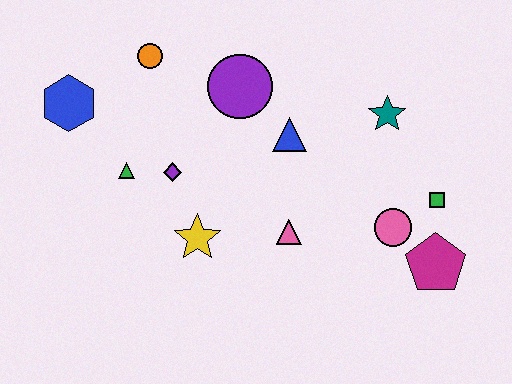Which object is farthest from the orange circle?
The magenta pentagon is farthest from the orange circle.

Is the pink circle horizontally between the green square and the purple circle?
Yes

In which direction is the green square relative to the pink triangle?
The green square is to the right of the pink triangle.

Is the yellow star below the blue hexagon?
Yes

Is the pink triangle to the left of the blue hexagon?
No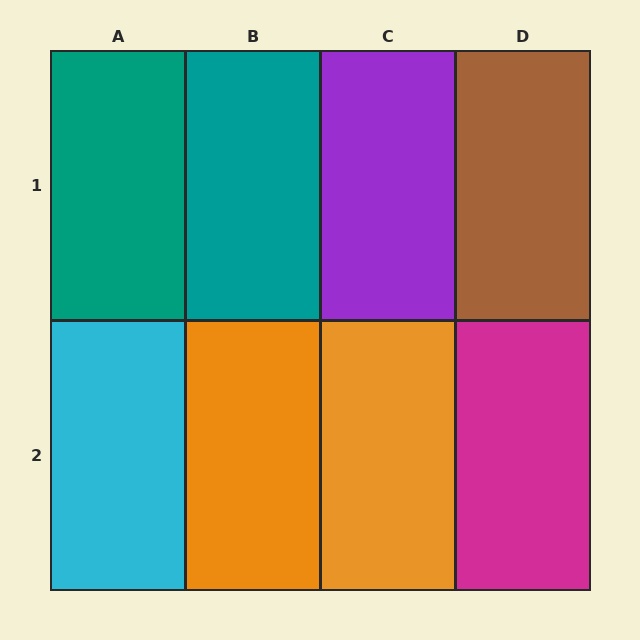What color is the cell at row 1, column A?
Teal.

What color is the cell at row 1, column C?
Purple.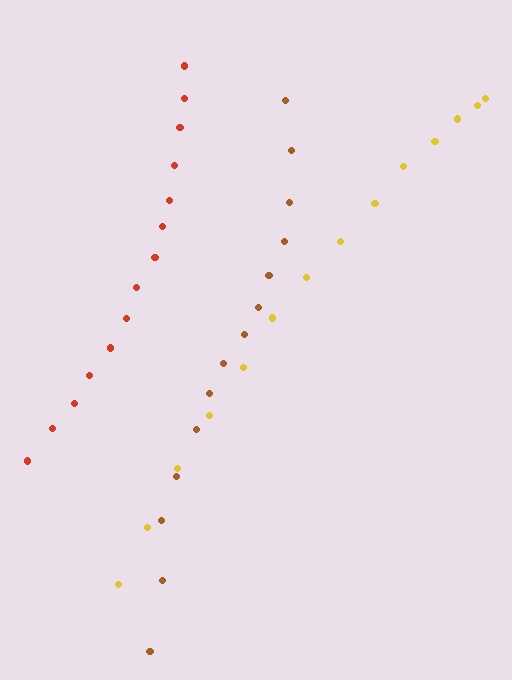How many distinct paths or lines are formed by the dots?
There are 3 distinct paths.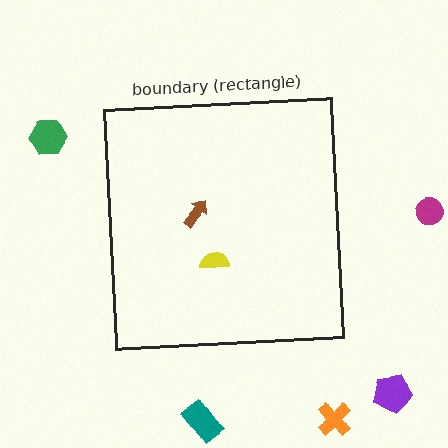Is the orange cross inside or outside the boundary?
Outside.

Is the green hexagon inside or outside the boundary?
Outside.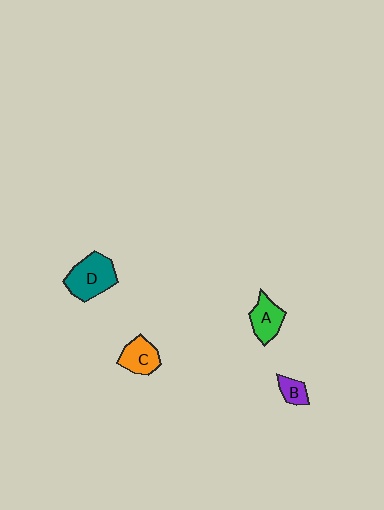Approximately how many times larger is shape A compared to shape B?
Approximately 1.7 times.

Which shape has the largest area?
Shape D (teal).